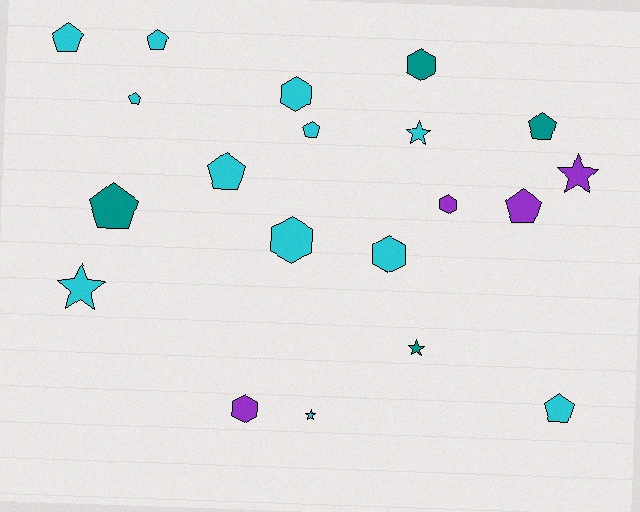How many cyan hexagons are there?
There are 3 cyan hexagons.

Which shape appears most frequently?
Pentagon, with 9 objects.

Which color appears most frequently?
Cyan, with 12 objects.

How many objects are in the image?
There are 20 objects.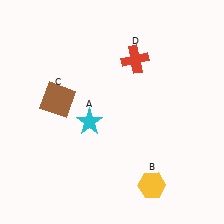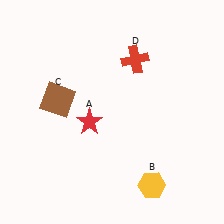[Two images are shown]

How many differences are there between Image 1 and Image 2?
There is 1 difference between the two images.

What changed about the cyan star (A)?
In Image 1, A is cyan. In Image 2, it changed to red.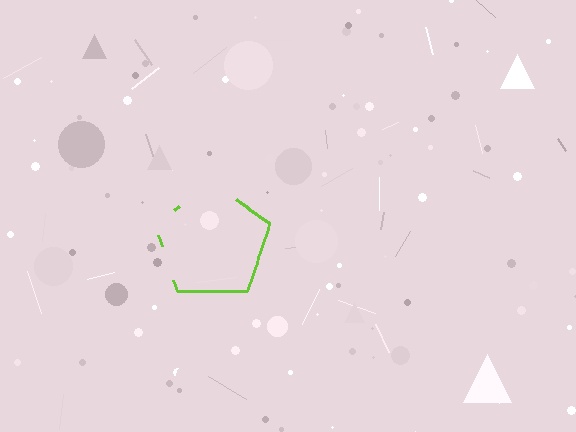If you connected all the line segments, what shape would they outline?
They would outline a pentagon.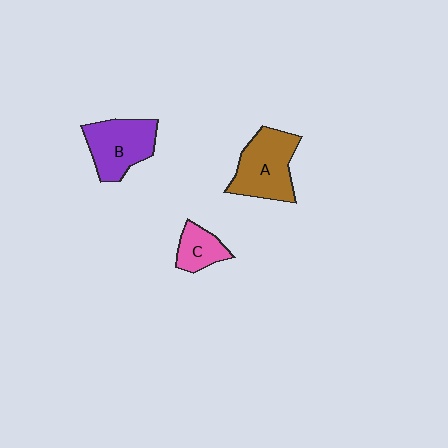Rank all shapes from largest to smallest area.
From largest to smallest: A (brown), B (purple), C (pink).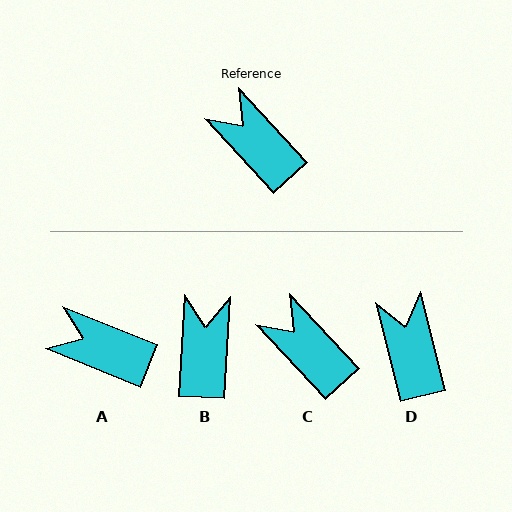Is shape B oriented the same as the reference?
No, it is off by about 46 degrees.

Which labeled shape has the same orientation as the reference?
C.